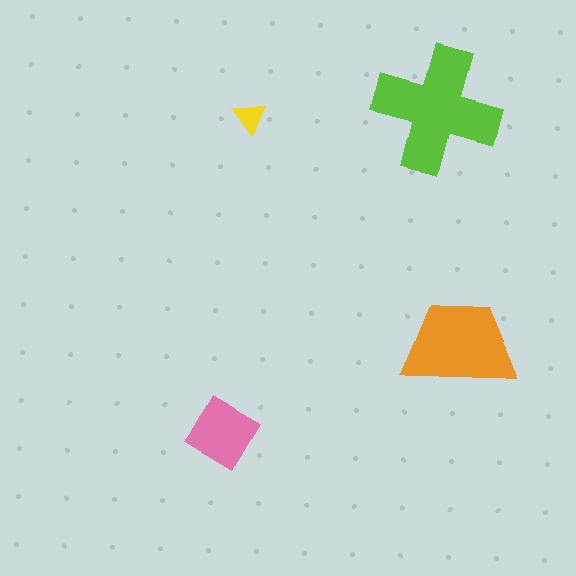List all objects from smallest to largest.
The yellow triangle, the pink diamond, the orange trapezoid, the lime cross.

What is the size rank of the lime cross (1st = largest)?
1st.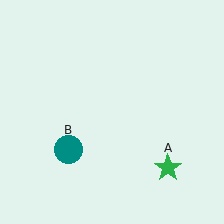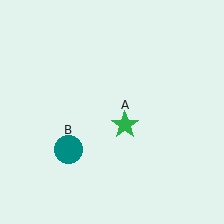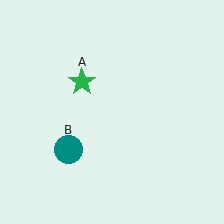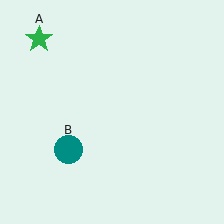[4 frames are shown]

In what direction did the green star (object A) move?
The green star (object A) moved up and to the left.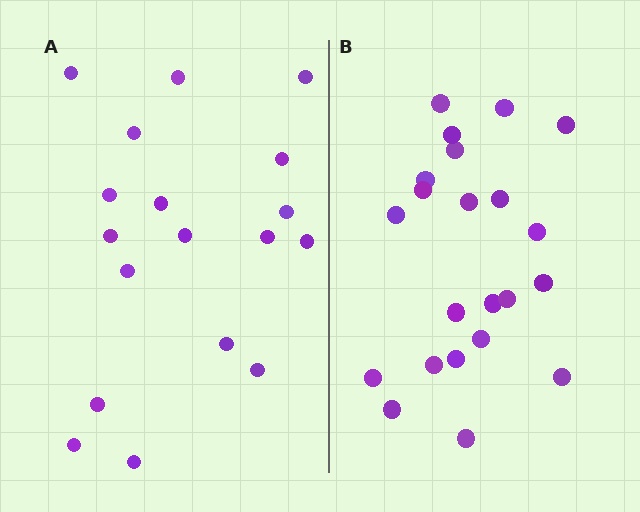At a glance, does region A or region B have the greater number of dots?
Region B (the right region) has more dots.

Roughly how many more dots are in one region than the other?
Region B has about 4 more dots than region A.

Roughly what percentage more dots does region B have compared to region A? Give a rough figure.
About 20% more.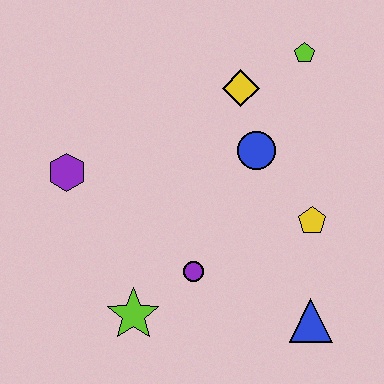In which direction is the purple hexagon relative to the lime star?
The purple hexagon is above the lime star.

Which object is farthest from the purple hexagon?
The blue triangle is farthest from the purple hexagon.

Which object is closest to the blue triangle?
The yellow pentagon is closest to the blue triangle.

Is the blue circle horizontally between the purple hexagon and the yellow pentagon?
Yes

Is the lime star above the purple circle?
No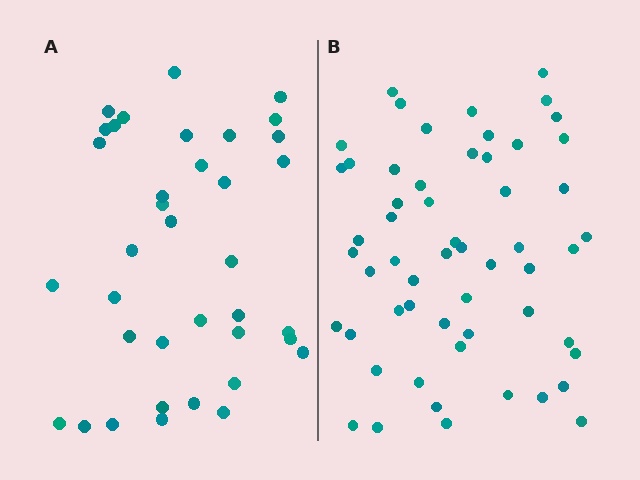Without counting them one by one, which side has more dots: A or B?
Region B (the right region) has more dots.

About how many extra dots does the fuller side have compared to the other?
Region B has approximately 20 more dots than region A.